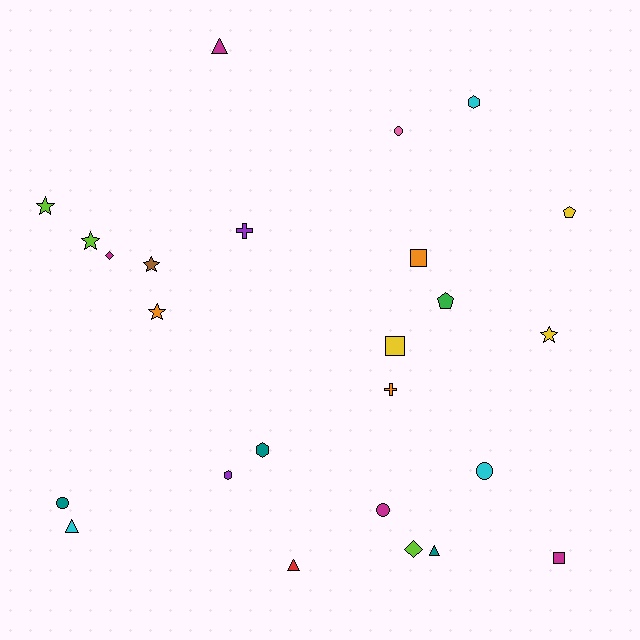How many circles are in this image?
There are 4 circles.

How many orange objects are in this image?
There are 3 orange objects.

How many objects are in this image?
There are 25 objects.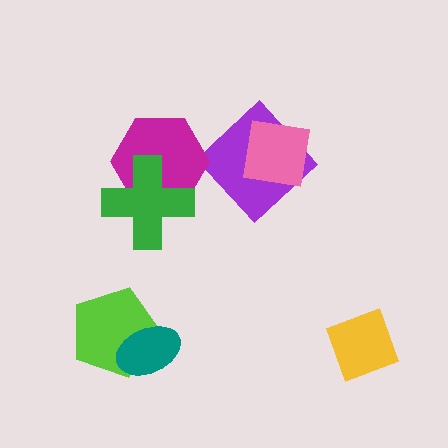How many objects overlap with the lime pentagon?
1 object overlaps with the lime pentagon.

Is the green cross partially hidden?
No, no other shape covers it.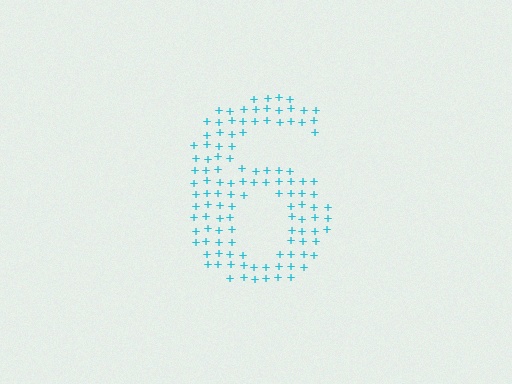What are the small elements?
The small elements are plus signs.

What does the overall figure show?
The overall figure shows the digit 6.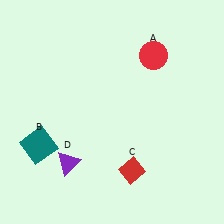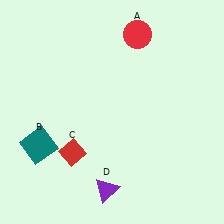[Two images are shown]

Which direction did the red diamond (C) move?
The red diamond (C) moved left.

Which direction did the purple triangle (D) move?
The purple triangle (D) moved right.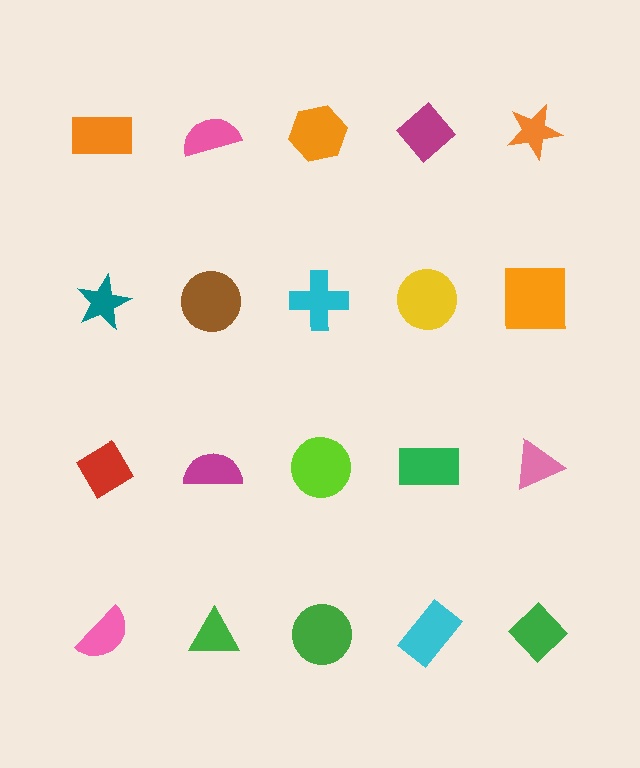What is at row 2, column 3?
A cyan cross.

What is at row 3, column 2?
A magenta semicircle.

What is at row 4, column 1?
A pink semicircle.